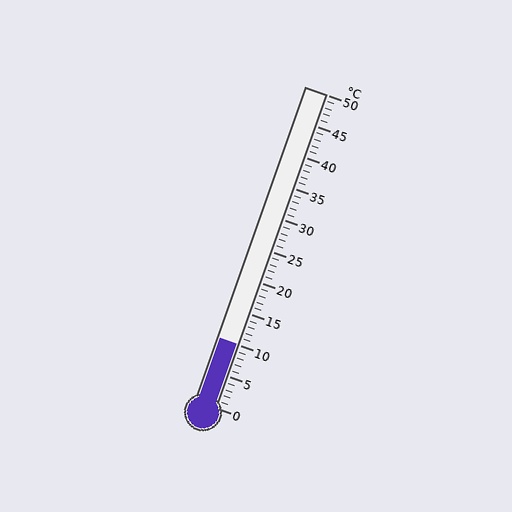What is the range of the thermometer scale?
The thermometer scale ranges from 0°C to 50°C.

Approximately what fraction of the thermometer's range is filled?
The thermometer is filled to approximately 20% of its range.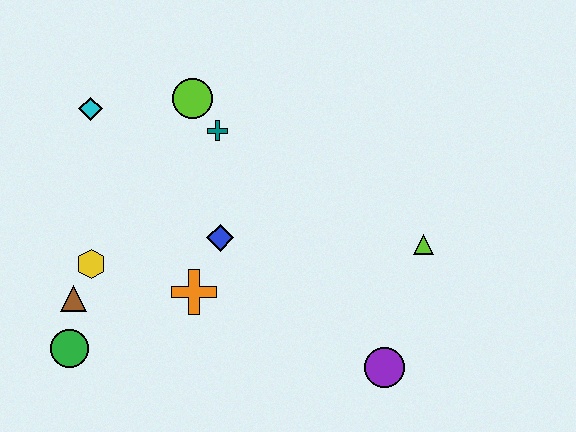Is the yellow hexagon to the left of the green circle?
No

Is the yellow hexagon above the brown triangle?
Yes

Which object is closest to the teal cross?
The lime circle is closest to the teal cross.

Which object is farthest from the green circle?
The lime triangle is farthest from the green circle.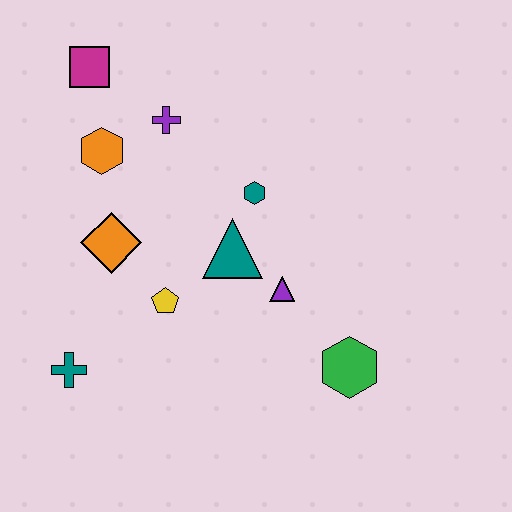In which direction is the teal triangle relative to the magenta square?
The teal triangle is below the magenta square.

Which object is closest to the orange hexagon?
The purple cross is closest to the orange hexagon.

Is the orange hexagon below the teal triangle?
No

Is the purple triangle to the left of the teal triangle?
No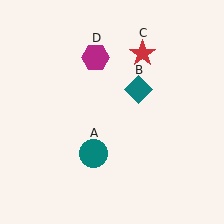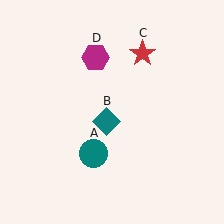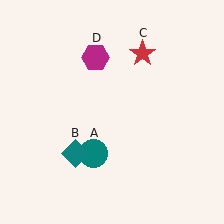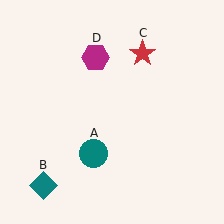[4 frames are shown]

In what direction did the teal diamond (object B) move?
The teal diamond (object B) moved down and to the left.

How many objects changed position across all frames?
1 object changed position: teal diamond (object B).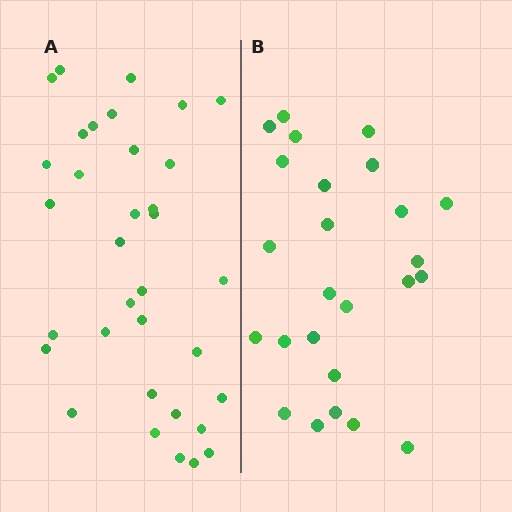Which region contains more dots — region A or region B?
Region A (the left region) has more dots.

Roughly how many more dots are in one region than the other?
Region A has roughly 8 or so more dots than region B.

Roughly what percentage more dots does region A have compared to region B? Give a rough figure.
About 35% more.